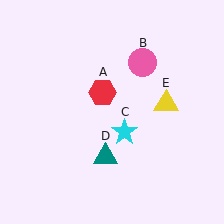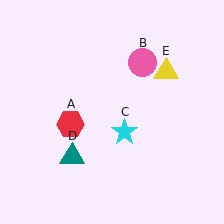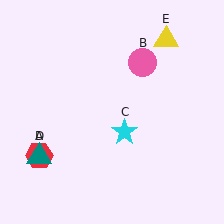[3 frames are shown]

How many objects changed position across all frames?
3 objects changed position: red hexagon (object A), teal triangle (object D), yellow triangle (object E).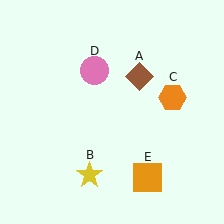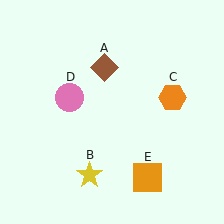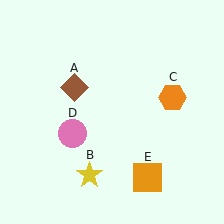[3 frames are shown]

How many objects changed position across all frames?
2 objects changed position: brown diamond (object A), pink circle (object D).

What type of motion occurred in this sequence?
The brown diamond (object A), pink circle (object D) rotated counterclockwise around the center of the scene.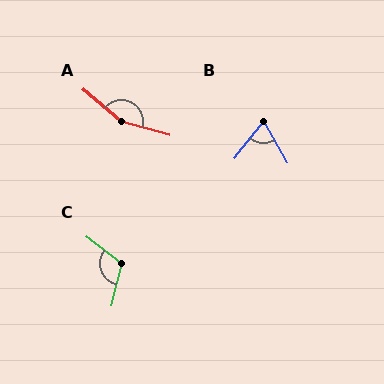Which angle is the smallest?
B, at approximately 68 degrees.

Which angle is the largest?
A, at approximately 156 degrees.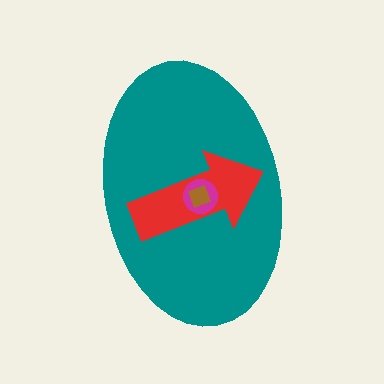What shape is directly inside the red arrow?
The magenta circle.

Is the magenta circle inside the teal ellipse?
Yes.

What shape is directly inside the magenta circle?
The brown diamond.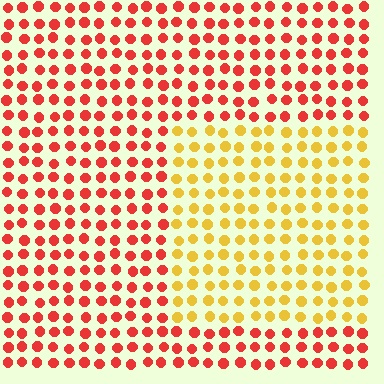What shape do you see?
I see a rectangle.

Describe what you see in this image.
The image is filled with small red elements in a uniform arrangement. A rectangle-shaped region is visible where the elements are tinted to a slightly different hue, forming a subtle color boundary.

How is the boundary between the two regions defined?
The boundary is defined purely by a slight shift in hue (about 47 degrees). Spacing, size, and orientation are identical on both sides.